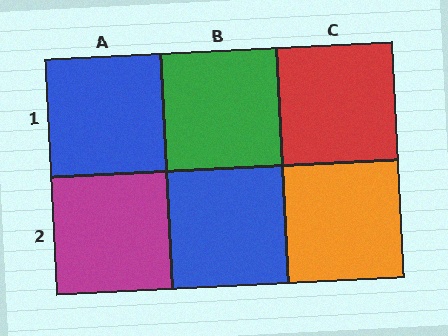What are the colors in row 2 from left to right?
Magenta, blue, orange.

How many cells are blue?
2 cells are blue.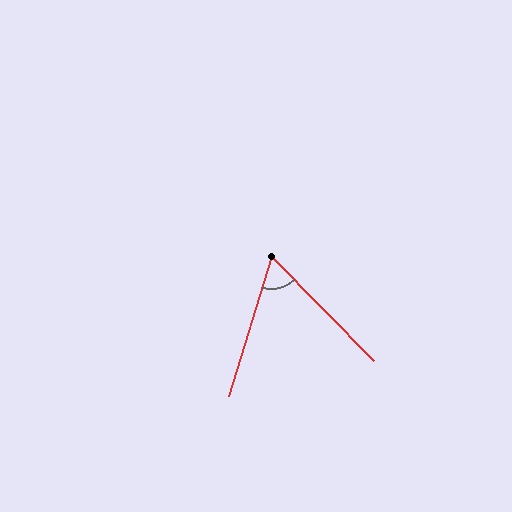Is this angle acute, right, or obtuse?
It is acute.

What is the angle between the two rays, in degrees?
Approximately 62 degrees.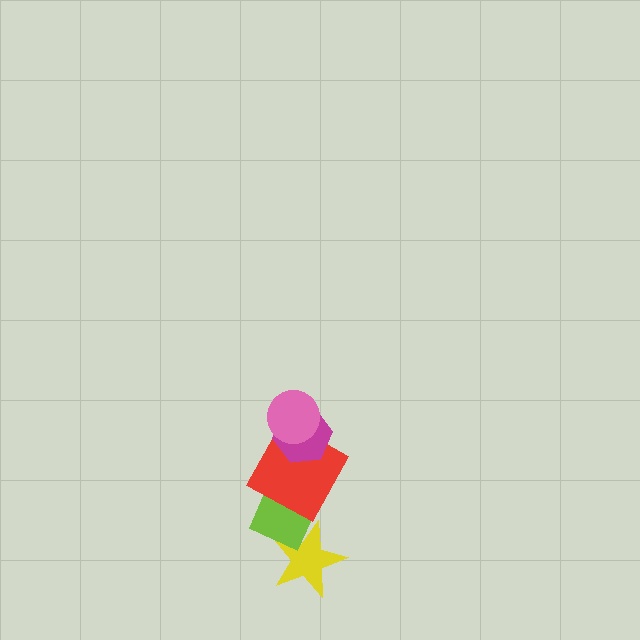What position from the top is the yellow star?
The yellow star is 5th from the top.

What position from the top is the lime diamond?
The lime diamond is 4th from the top.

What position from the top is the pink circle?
The pink circle is 1st from the top.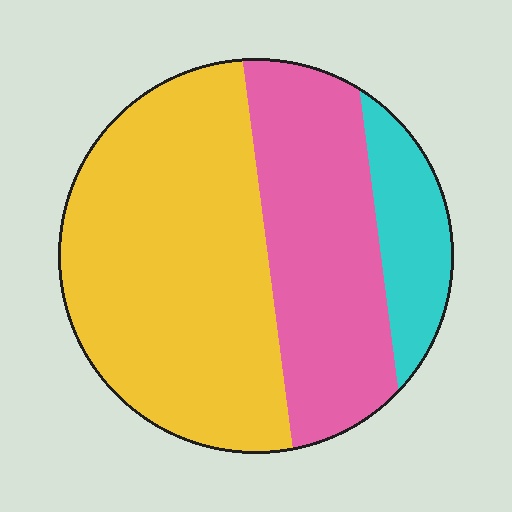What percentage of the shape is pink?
Pink takes up about one third (1/3) of the shape.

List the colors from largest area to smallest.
From largest to smallest: yellow, pink, cyan.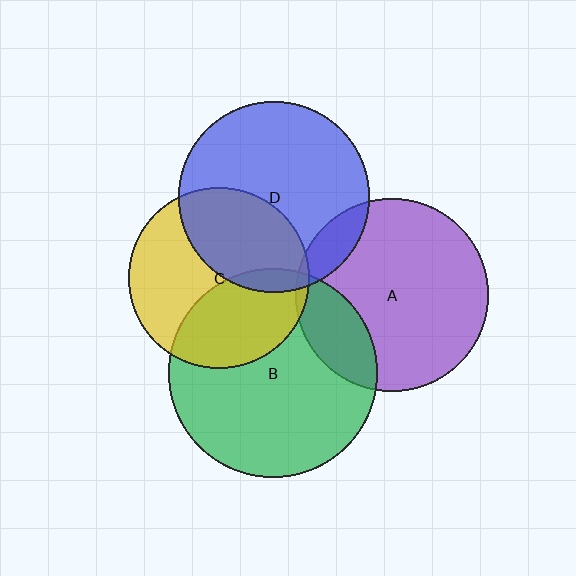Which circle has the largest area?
Circle B (green).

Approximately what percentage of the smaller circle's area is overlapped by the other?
Approximately 40%.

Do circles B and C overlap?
Yes.